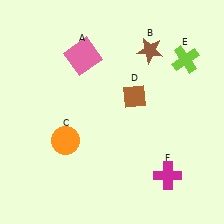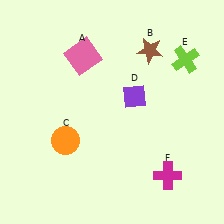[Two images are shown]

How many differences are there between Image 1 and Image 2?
There is 1 difference between the two images.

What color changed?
The diamond (D) changed from brown in Image 1 to purple in Image 2.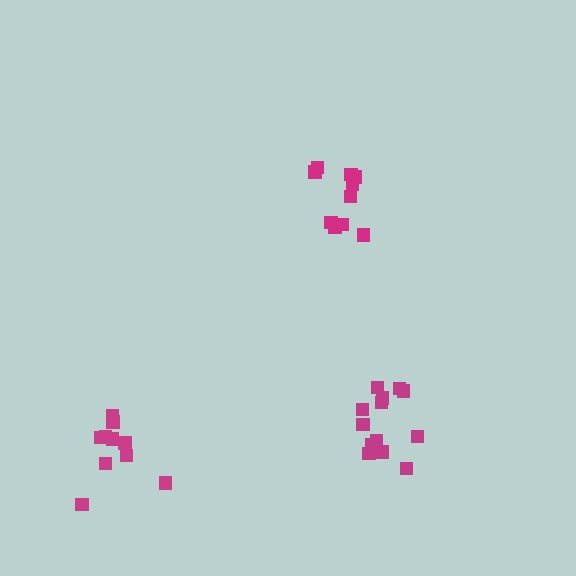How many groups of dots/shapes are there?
There are 3 groups.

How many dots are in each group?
Group 1: 13 dots, Group 2: 10 dots, Group 3: 10 dots (33 total).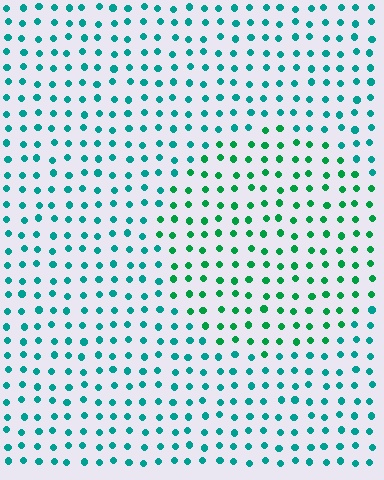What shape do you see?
I see a circle.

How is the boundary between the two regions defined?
The boundary is defined purely by a slight shift in hue (about 31 degrees). Spacing, size, and orientation are identical on both sides.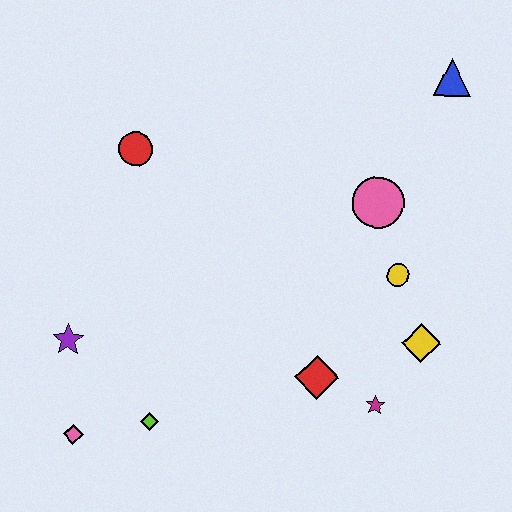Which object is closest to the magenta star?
The red diamond is closest to the magenta star.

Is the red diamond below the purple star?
Yes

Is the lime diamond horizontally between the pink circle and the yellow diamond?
No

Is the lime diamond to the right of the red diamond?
No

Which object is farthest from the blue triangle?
The pink diamond is farthest from the blue triangle.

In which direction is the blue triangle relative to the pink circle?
The blue triangle is above the pink circle.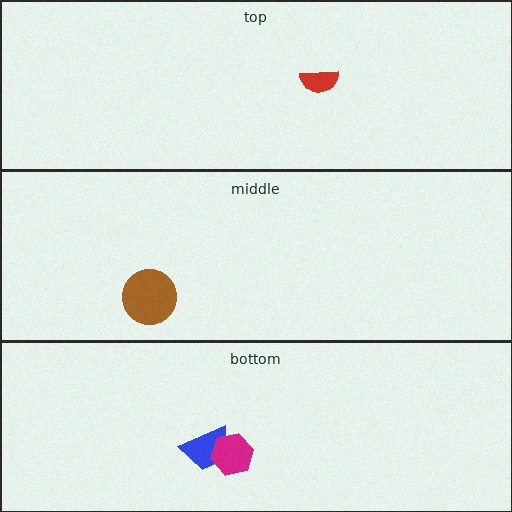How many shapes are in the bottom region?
2.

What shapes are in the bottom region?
The blue trapezoid, the magenta hexagon.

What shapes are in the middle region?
The brown circle.